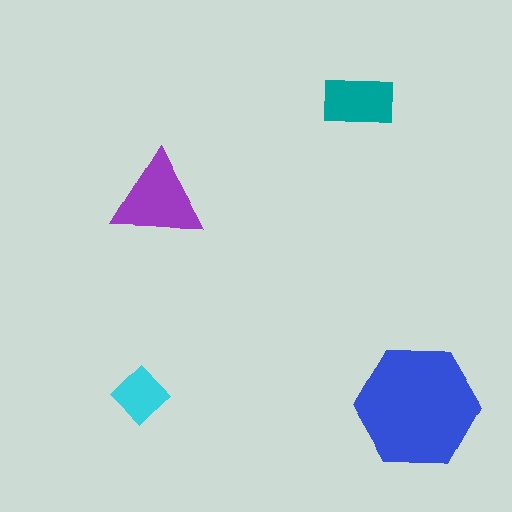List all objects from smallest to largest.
The cyan diamond, the teal rectangle, the purple triangle, the blue hexagon.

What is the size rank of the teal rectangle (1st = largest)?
3rd.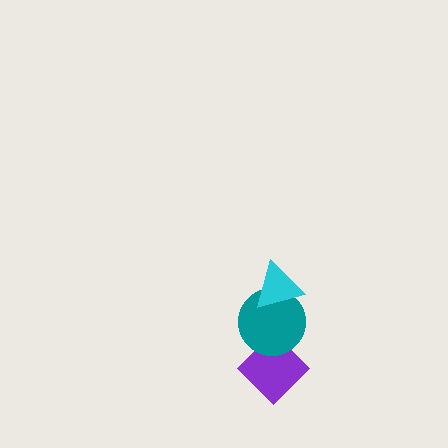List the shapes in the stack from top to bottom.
From top to bottom: the cyan triangle, the teal circle, the purple diamond.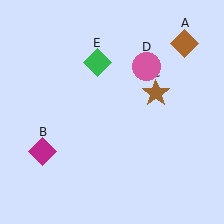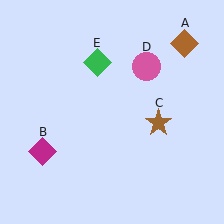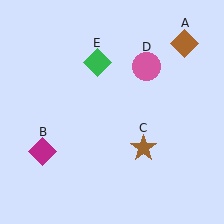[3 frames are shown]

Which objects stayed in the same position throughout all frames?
Brown diamond (object A) and magenta diamond (object B) and pink circle (object D) and green diamond (object E) remained stationary.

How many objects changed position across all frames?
1 object changed position: brown star (object C).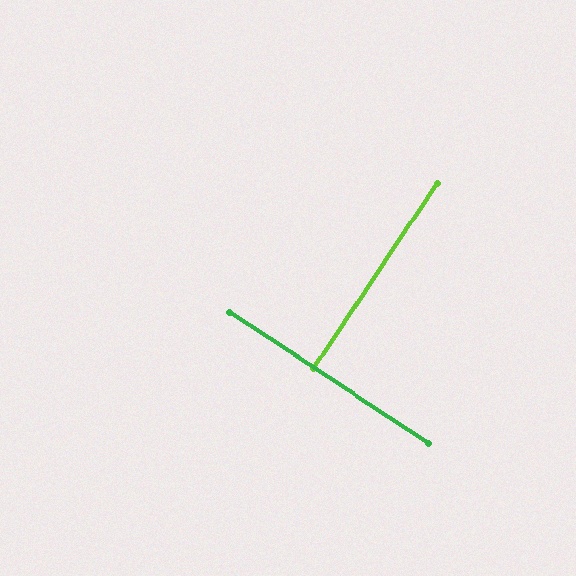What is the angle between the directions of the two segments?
Approximately 90 degrees.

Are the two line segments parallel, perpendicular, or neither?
Perpendicular — they meet at approximately 90°.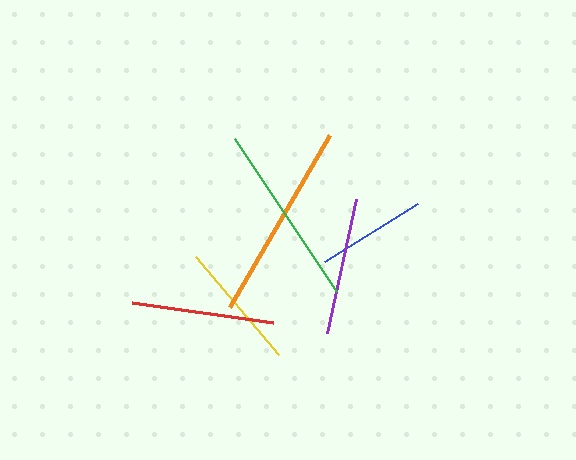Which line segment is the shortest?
The blue line is the shortest at approximately 110 pixels.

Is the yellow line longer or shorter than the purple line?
The purple line is longer than the yellow line.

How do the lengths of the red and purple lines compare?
The red and purple lines are approximately the same length.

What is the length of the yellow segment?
The yellow segment is approximately 128 pixels long.